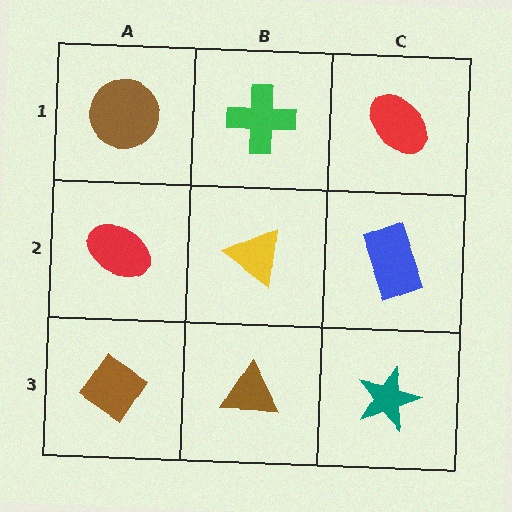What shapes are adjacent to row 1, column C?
A blue rectangle (row 2, column C), a green cross (row 1, column B).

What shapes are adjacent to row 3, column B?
A yellow triangle (row 2, column B), a brown diamond (row 3, column A), a teal star (row 3, column C).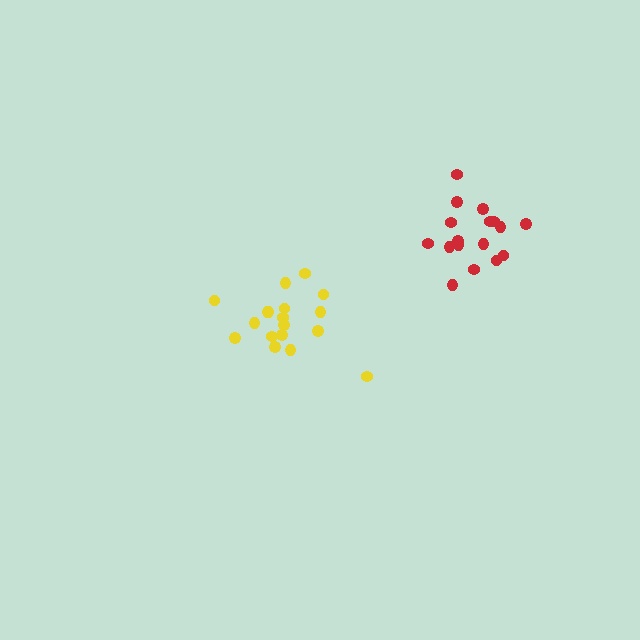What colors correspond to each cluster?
The clusters are colored: red, yellow.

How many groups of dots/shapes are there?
There are 2 groups.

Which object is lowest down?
The yellow cluster is bottommost.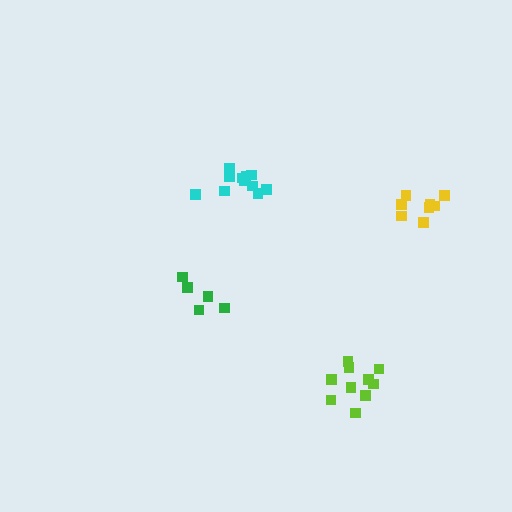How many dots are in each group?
Group 1: 10 dots, Group 2: 9 dots, Group 3: 5 dots, Group 4: 11 dots (35 total).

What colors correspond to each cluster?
The clusters are colored: lime, yellow, green, cyan.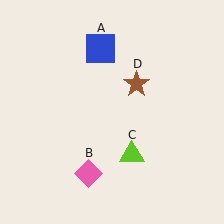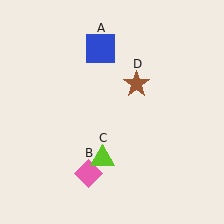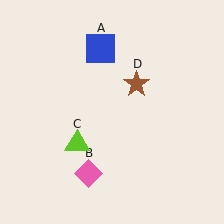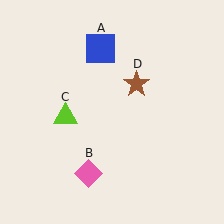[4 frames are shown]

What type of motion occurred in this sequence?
The lime triangle (object C) rotated clockwise around the center of the scene.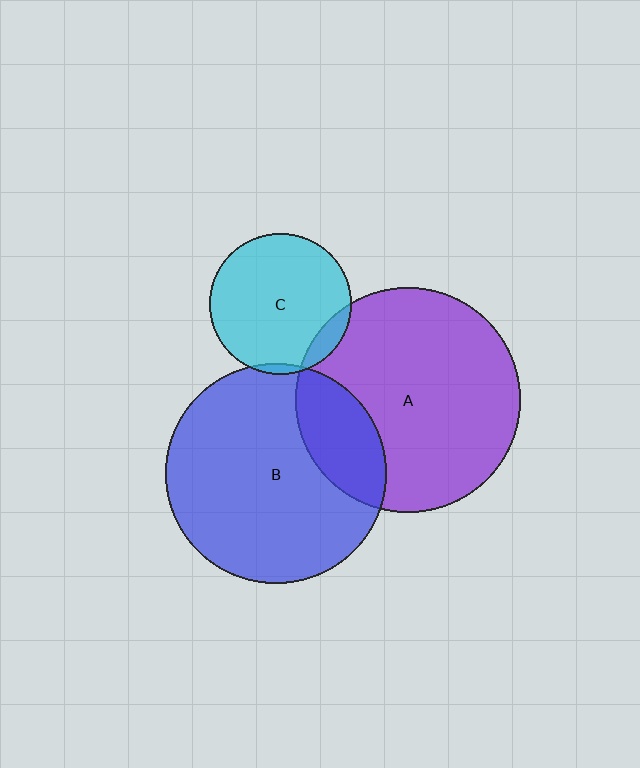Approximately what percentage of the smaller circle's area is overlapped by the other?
Approximately 5%.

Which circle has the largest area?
Circle A (purple).